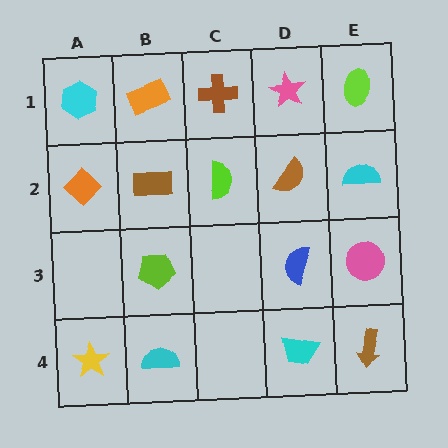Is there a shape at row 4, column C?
No, that cell is empty.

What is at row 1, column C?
A brown cross.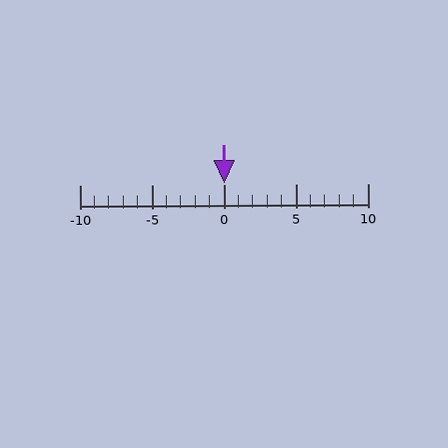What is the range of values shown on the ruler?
The ruler shows values from -10 to 10.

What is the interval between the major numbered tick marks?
The major tick marks are spaced 5 units apart.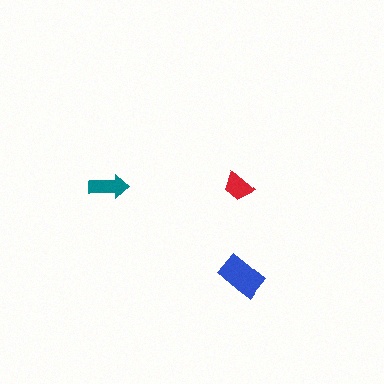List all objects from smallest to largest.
The red trapezoid, the teal arrow, the blue rectangle.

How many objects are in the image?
There are 3 objects in the image.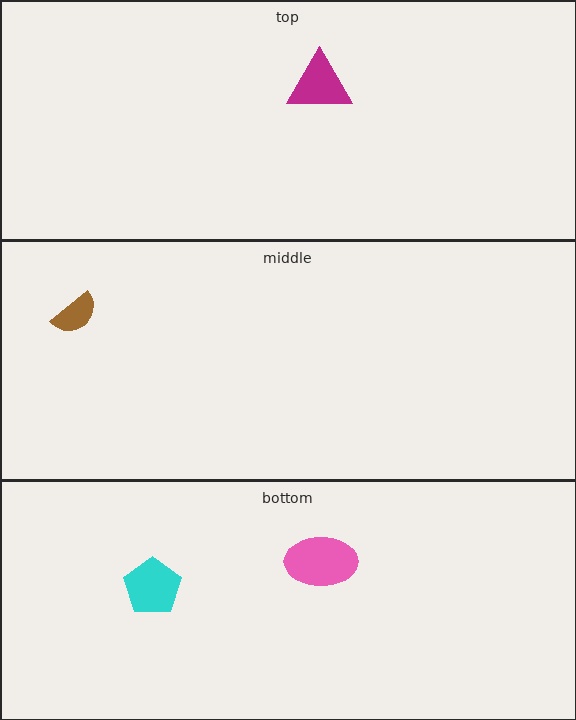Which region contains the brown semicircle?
The middle region.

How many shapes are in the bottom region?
2.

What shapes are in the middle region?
The brown semicircle.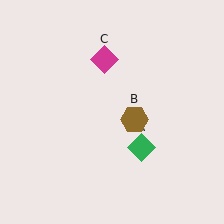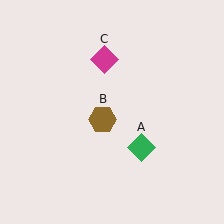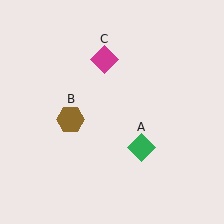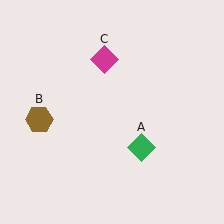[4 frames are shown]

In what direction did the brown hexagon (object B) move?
The brown hexagon (object B) moved left.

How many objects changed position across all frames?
1 object changed position: brown hexagon (object B).